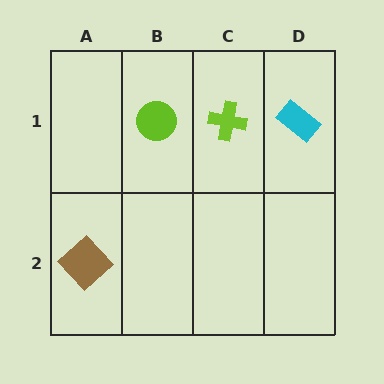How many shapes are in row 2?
1 shape.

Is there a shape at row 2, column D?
No, that cell is empty.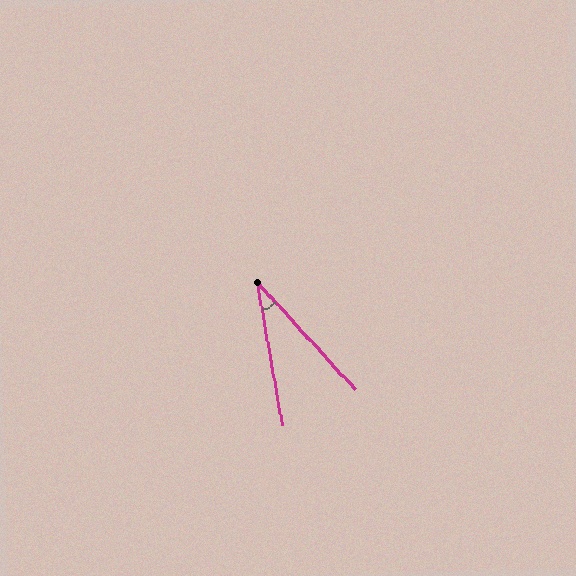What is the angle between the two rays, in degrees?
Approximately 33 degrees.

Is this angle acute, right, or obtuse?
It is acute.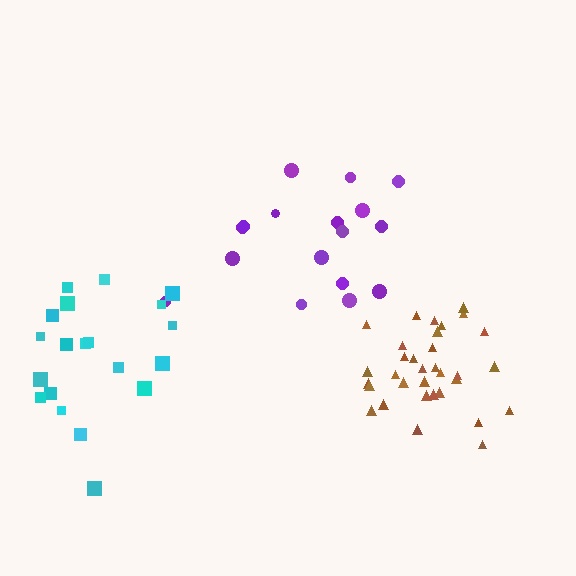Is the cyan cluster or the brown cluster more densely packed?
Brown.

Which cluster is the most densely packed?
Brown.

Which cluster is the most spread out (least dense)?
Purple.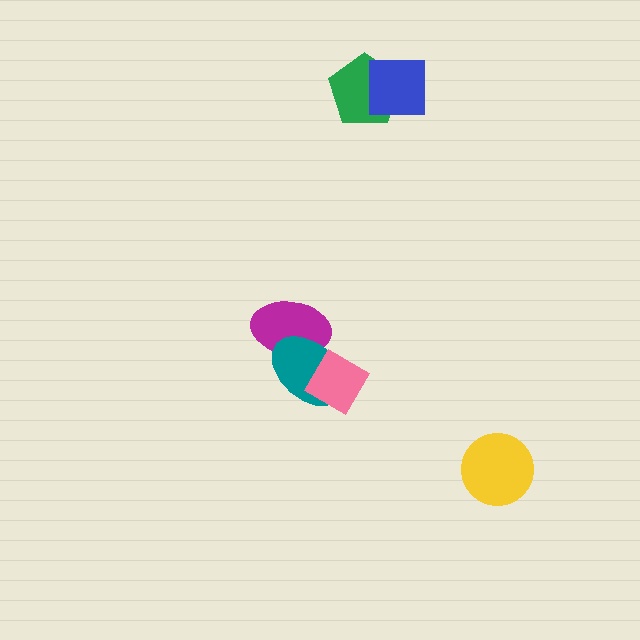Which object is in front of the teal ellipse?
The pink diamond is in front of the teal ellipse.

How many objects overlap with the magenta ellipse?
1 object overlaps with the magenta ellipse.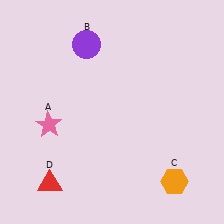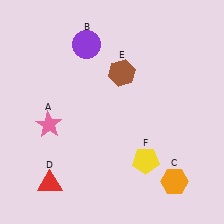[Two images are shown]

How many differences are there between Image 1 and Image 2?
There are 2 differences between the two images.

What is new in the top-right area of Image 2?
A brown hexagon (E) was added in the top-right area of Image 2.